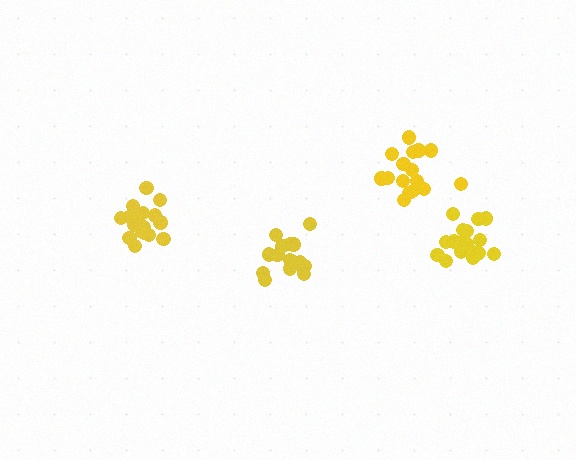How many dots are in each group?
Group 1: 18 dots, Group 2: 20 dots, Group 3: 16 dots, Group 4: 16 dots (70 total).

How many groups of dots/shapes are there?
There are 4 groups.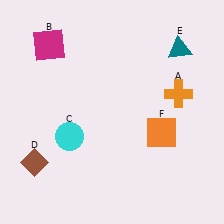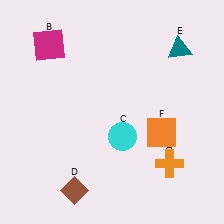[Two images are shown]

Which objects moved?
The objects that moved are: the orange cross (A), the cyan circle (C), the brown diamond (D).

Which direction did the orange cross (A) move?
The orange cross (A) moved down.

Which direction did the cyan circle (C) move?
The cyan circle (C) moved right.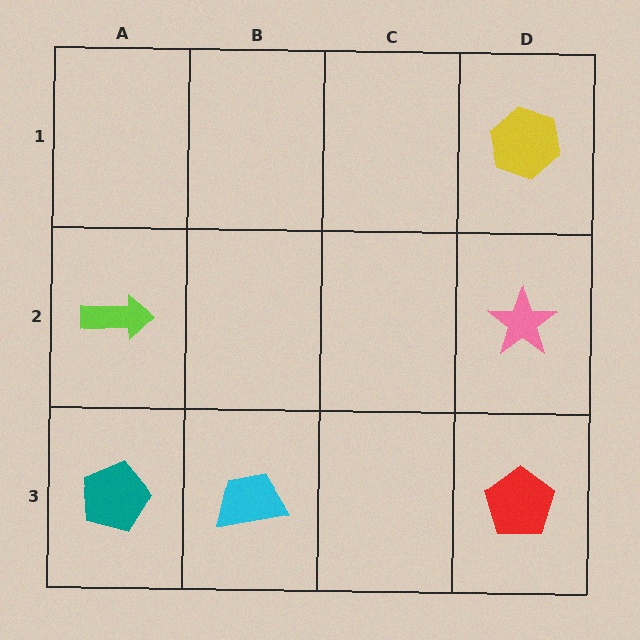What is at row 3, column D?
A red pentagon.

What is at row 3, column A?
A teal pentagon.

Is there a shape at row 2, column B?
No, that cell is empty.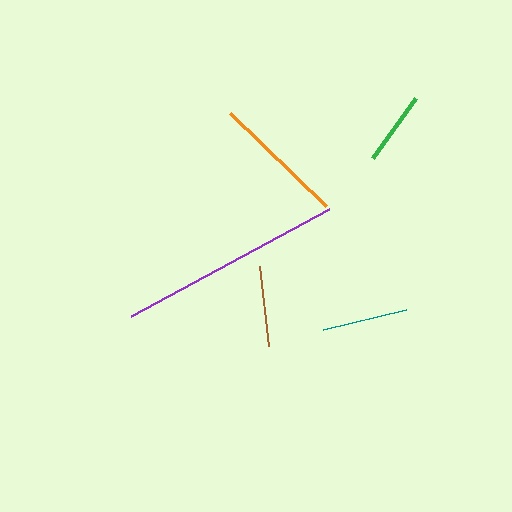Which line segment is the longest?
The purple line is the longest at approximately 225 pixels.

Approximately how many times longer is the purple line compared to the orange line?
The purple line is approximately 1.7 times the length of the orange line.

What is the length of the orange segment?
The orange segment is approximately 133 pixels long.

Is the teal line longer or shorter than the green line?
The teal line is longer than the green line.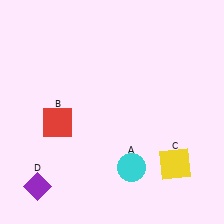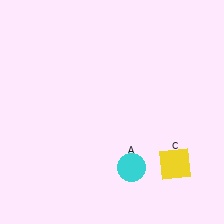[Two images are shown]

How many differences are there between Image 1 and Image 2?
There are 2 differences between the two images.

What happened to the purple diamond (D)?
The purple diamond (D) was removed in Image 2. It was in the bottom-left area of Image 1.